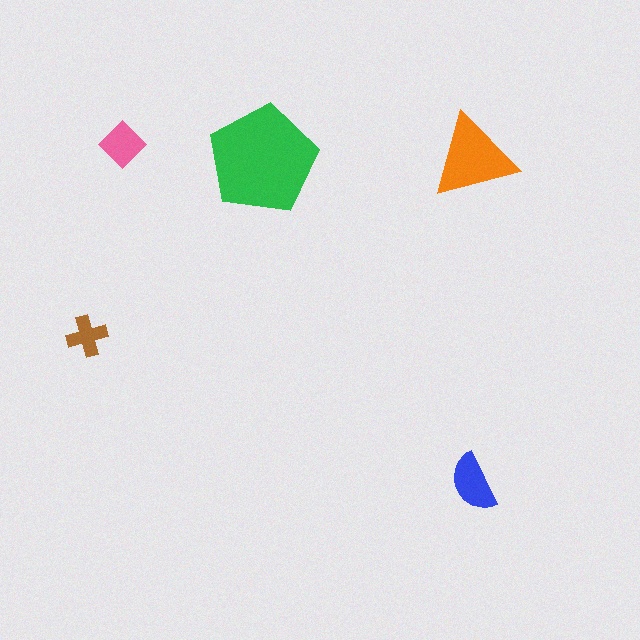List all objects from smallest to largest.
The brown cross, the pink diamond, the blue semicircle, the orange triangle, the green pentagon.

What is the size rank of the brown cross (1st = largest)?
5th.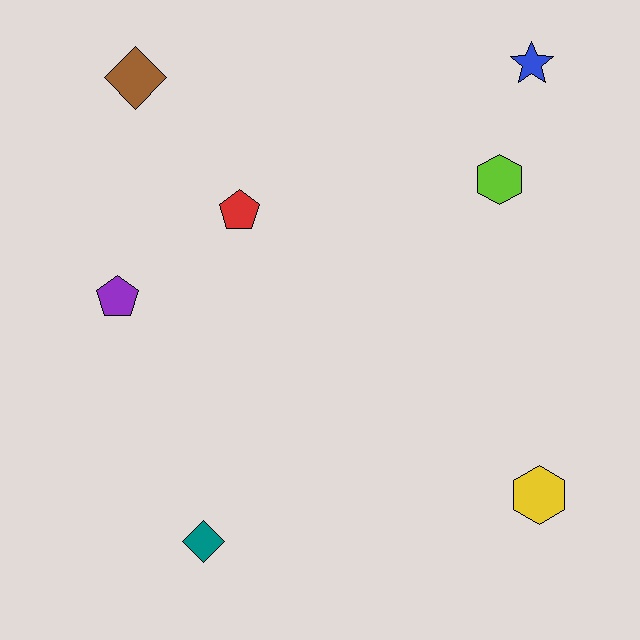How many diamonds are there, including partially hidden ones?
There are 2 diamonds.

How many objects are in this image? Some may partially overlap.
There are 7 objects.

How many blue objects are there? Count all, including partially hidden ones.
There is 1 blue object.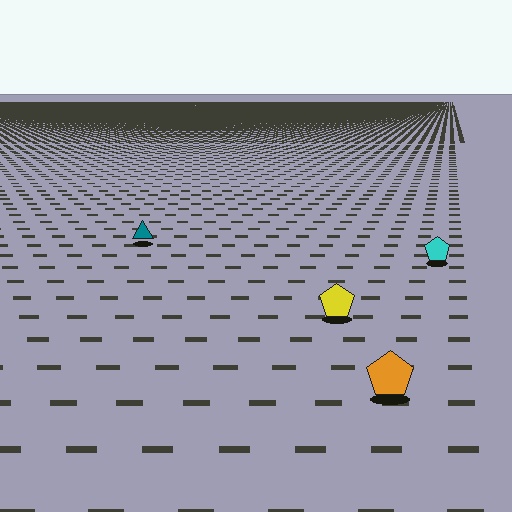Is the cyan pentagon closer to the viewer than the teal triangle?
Yes. The cyan pentagon is closer — you can tell from the texture gradient: the ground texture is coarser near it.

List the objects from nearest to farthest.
From nearest to farthest: the orange pentagon, the yellow pentagon, the cyan pentagon, the teal triangle.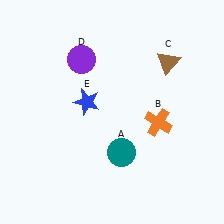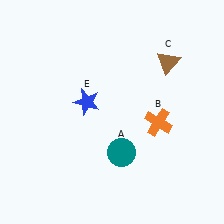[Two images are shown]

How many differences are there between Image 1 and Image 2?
There is 1 difference between the two images.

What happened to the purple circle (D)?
The purple circle (D) was removed in Image 2. It was in the top-left area of Image 1.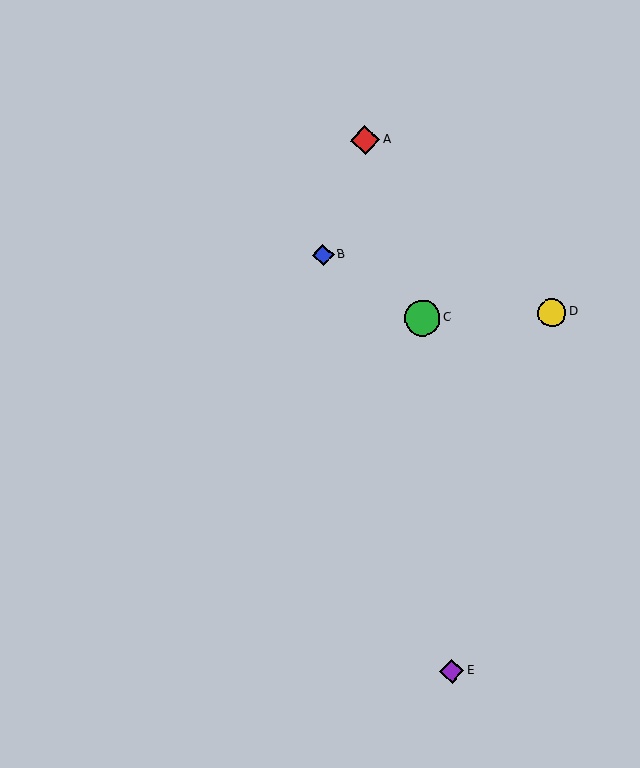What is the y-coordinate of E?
Object E is at y≈671.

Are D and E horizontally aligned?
No, D is at y≈313 and E is at y≈671.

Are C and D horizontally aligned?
Yes, both are at y≈318.